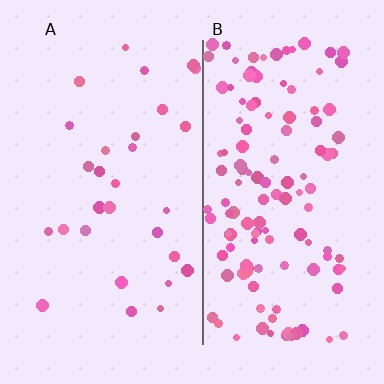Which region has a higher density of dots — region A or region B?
B (the right).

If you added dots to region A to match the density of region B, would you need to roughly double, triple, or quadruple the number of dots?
Approximately quadruple.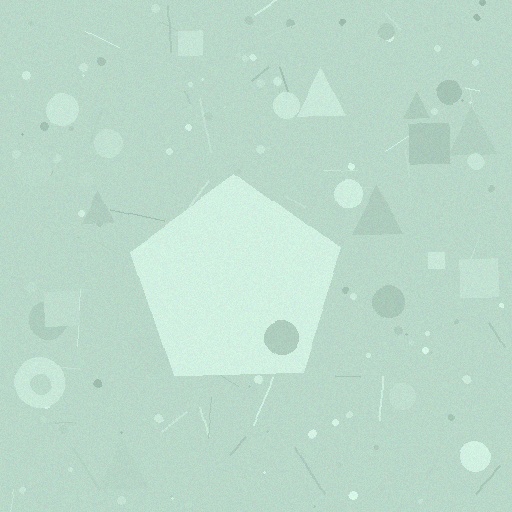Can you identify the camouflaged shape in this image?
The camouflaged shape is a pentagon.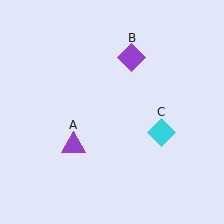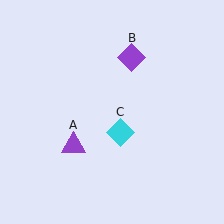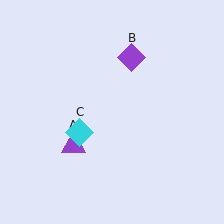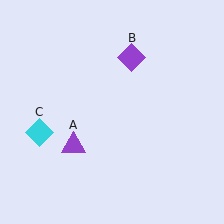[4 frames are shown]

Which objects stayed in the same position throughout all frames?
Purple triangle (object A) and purple diamond (object B) remained stationary.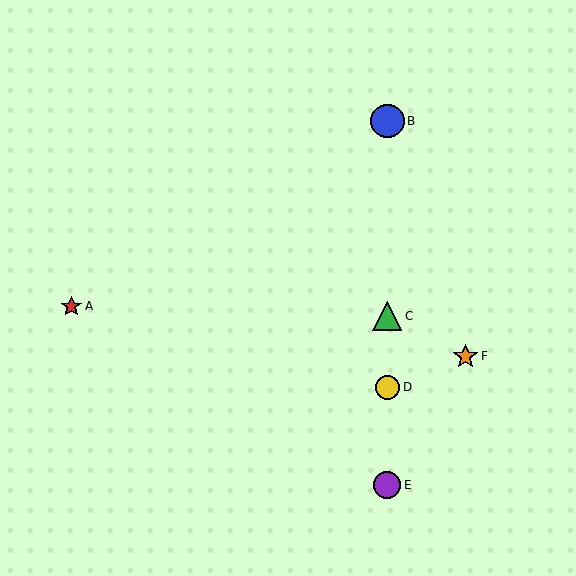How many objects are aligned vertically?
4 objects (B, C, D, E) are aligned vertically.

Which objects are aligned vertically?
Objects B, C, D, E are aligned vertically.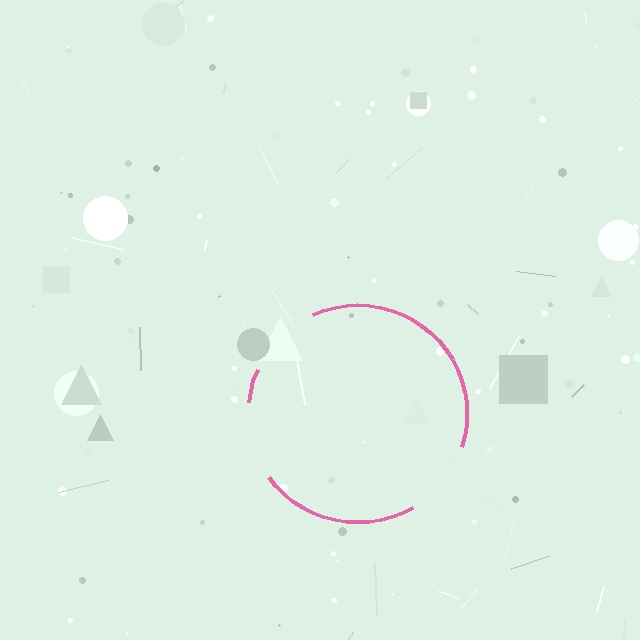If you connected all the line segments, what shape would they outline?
They would outline a circle.